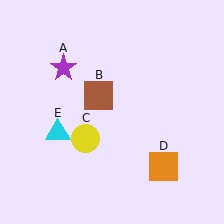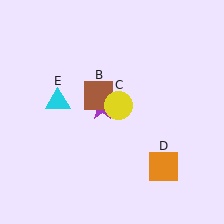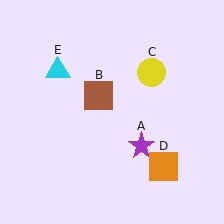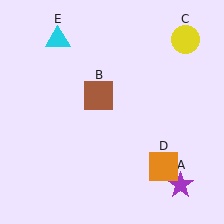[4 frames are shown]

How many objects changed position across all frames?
3 objects changed position: purple star (object A), yellow circle (object C), cyan triangle (object E).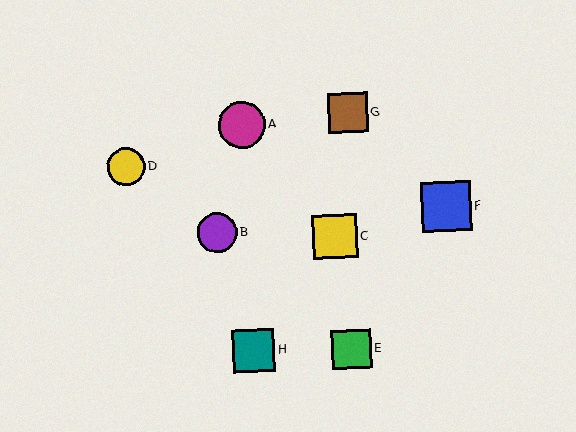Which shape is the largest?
The blue square (labeled F) is the largest.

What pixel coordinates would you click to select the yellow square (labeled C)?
Click at (335, 237) to select the yellow square C.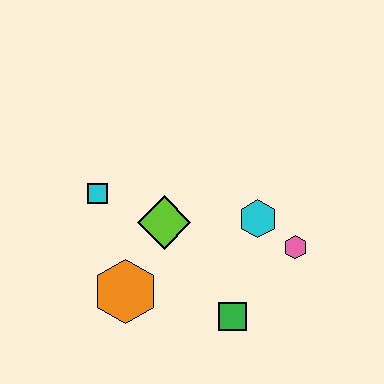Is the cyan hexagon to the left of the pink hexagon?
Yes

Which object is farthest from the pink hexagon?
The cyan square is farthest from the pink hexagon.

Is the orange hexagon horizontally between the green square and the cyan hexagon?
No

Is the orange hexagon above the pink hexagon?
No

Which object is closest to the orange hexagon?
The lime diamond is closest to the orange hexagon.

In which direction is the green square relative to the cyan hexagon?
The green square is below the cyan hexagon.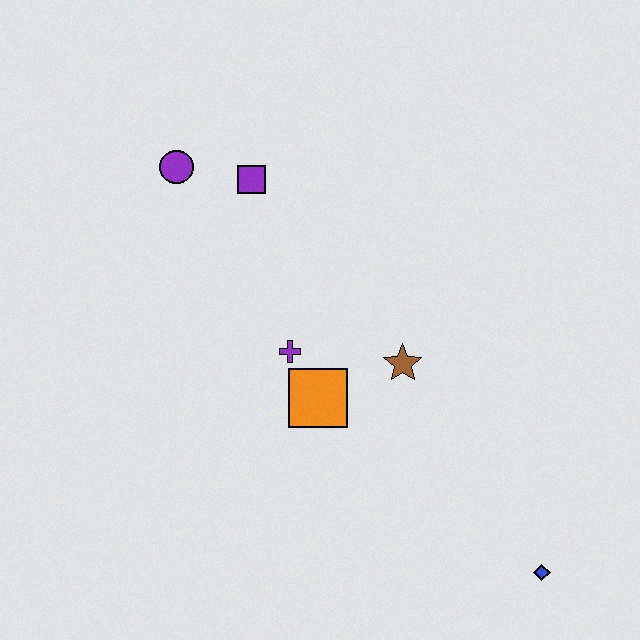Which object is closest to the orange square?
The purple cross is closest to the orange square.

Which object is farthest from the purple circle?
The blue diamond is farthest from the purple circle.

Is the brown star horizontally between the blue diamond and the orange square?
Yes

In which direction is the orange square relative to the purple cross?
The orange square is below the purple cross.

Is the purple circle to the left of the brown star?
Yes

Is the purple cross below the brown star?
No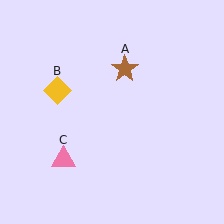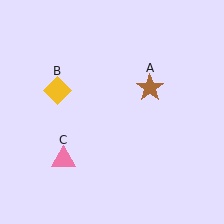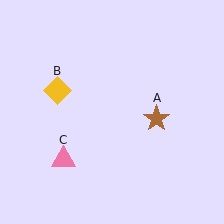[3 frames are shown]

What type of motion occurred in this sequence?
The brown star (object A) rotated clockwise around the center of the scene.